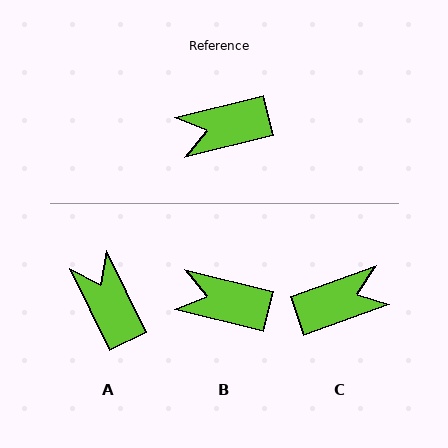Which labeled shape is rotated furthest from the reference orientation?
C, about 174 degrees away.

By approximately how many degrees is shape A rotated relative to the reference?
Approximately 78 degrees clockwise.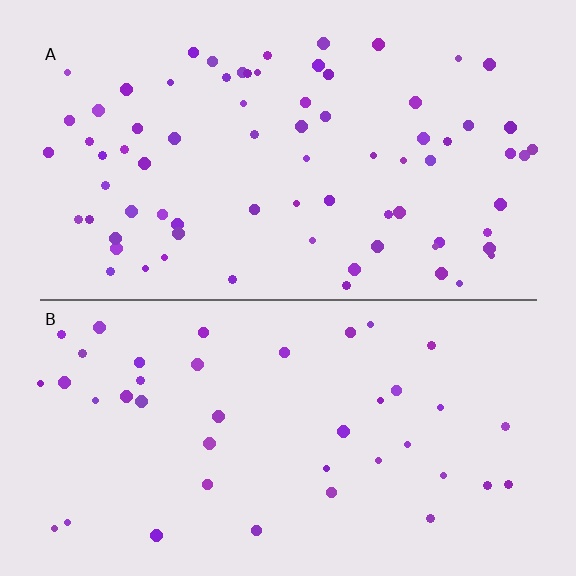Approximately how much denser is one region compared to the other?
Approximately 1.8× — region A over region B.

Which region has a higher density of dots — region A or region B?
A (the top).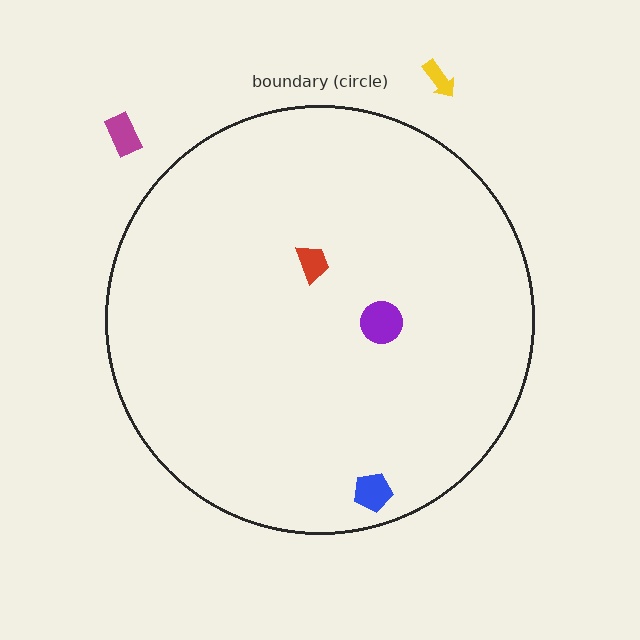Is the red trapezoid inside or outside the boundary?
Inside.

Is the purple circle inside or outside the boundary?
Inside.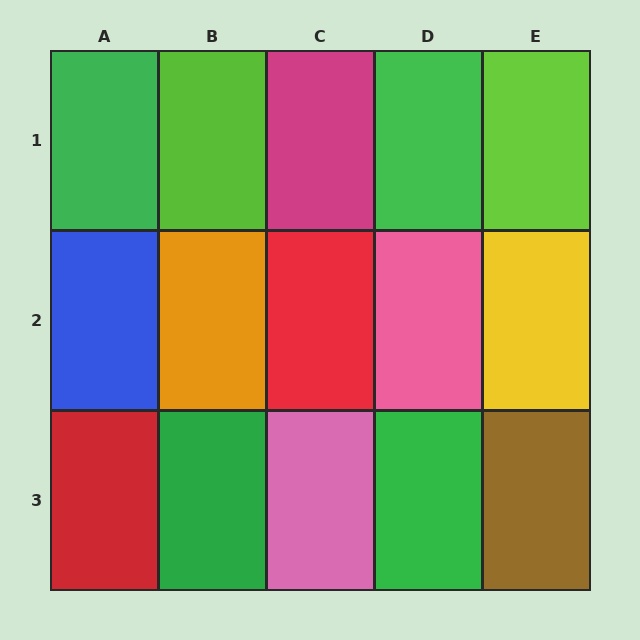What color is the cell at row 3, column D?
Green.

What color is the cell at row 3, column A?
Red.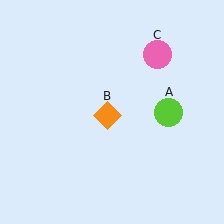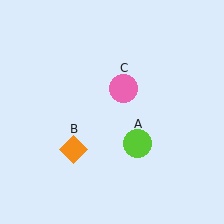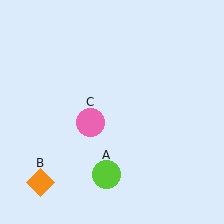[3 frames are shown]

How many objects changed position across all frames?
3 objects changed position: lime circle (object A), orange diamond (object B), pink circle (object C).